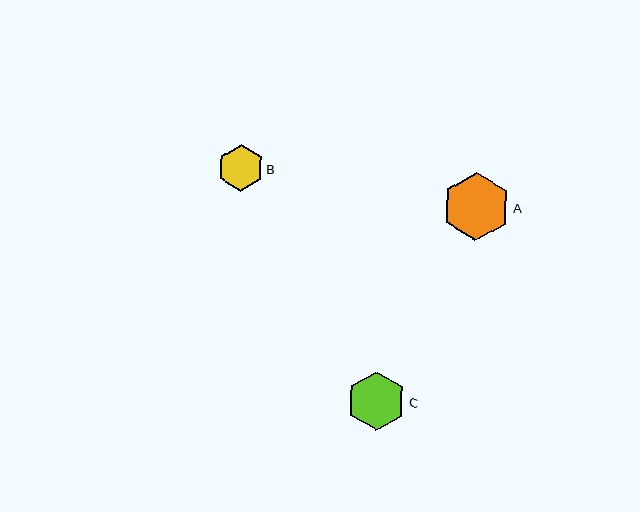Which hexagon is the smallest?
Hexagon B is the smallest with a size of approximately 47 pixels.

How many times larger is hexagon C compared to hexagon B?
Hexagon C is approximately 1.3 times the size of hexagon B.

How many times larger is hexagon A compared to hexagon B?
Hexagon A is approximately 1.5 times the size of hexagon B.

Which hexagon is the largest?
Hexagon A is the largest with a size of approximately 69 pixels.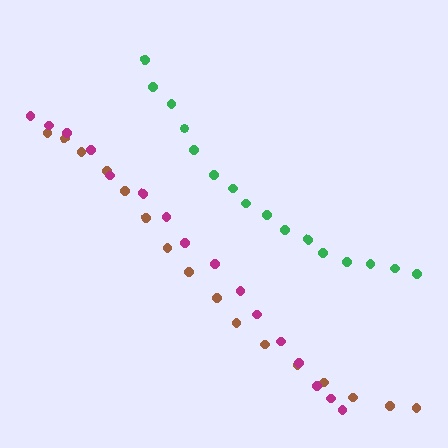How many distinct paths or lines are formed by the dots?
There are 3 distinct paths.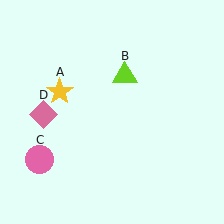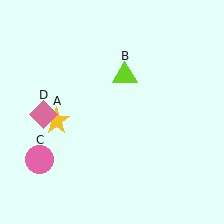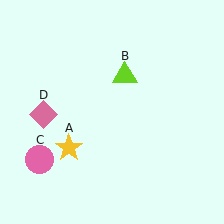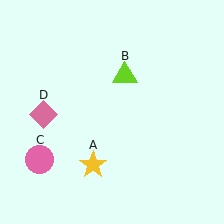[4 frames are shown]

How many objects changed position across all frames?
1 object changed position: yellow star (object A).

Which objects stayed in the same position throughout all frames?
Lime triangle (object B) and pink circle (object C) and pink diamond (object D) remained stationary.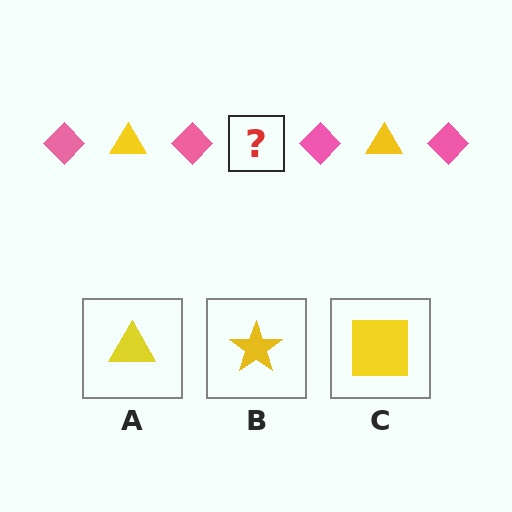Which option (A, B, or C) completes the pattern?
A.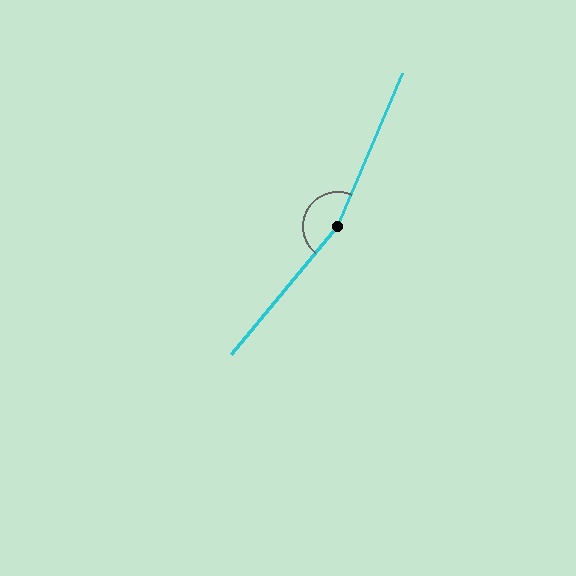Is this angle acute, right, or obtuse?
It is obtuse.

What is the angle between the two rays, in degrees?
Approximately 164 degrees.